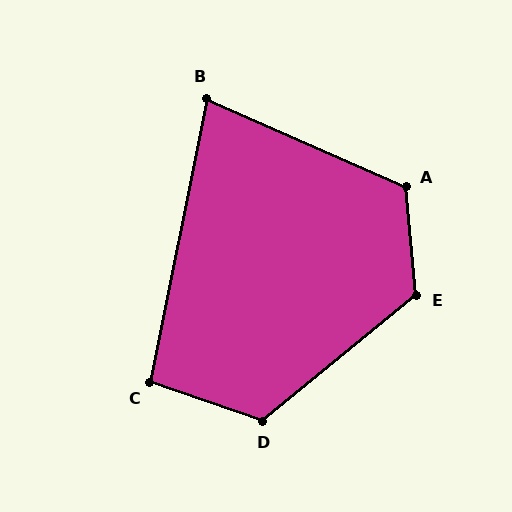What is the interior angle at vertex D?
Approximately 122 degrees (obtuse).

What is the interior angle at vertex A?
Approximately 119 degrees (obtuse).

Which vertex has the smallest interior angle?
B, at approximately 77 degrees.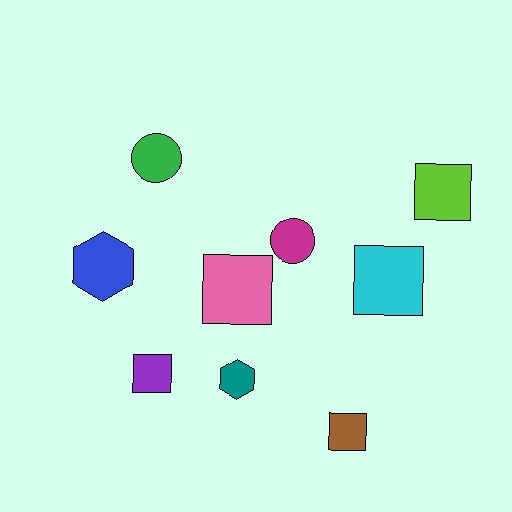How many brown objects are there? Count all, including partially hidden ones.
There is 1 brown object.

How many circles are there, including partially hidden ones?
There are 2 circles.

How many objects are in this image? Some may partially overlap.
There are 9 objects.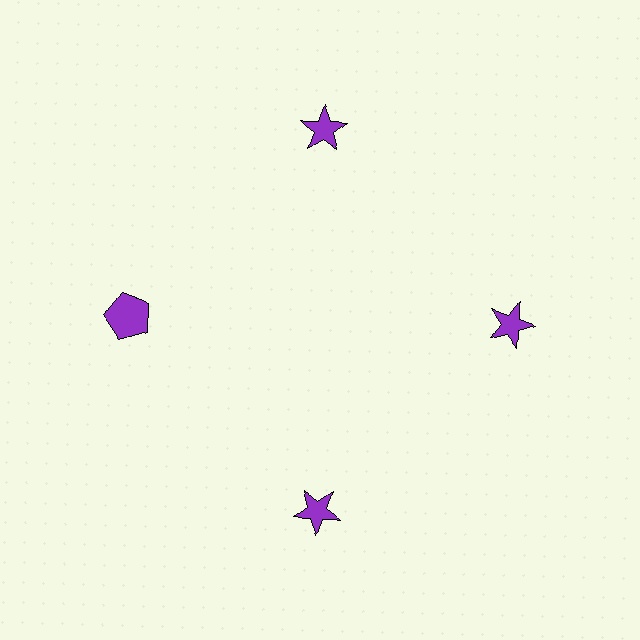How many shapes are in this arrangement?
There are 4 shapes arranged in a ring pattern.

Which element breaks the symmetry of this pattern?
The purple pentagon at roughly the 9 o'clock position breaks the symmetry. All other shapes are purple stars.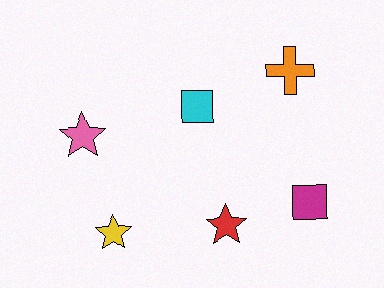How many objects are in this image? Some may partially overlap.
There are 6 objects.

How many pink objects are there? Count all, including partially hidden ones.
There is 1 pink object.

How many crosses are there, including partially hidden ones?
There is 1 cross.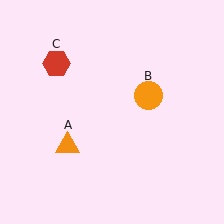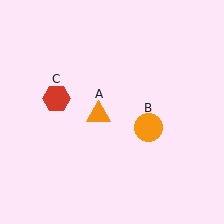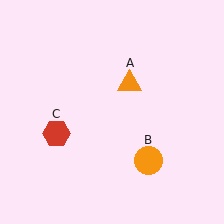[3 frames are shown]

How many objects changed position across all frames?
3 objects changed position: orange triangle (object A), orange circle (object B), red hexagon (object C).